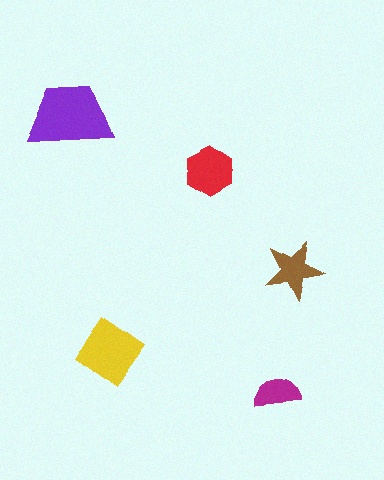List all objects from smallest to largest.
The magenta semicircle, the brown star, the red hexagon, the yellow diamond, the purple trapezoid.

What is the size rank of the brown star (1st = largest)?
4th.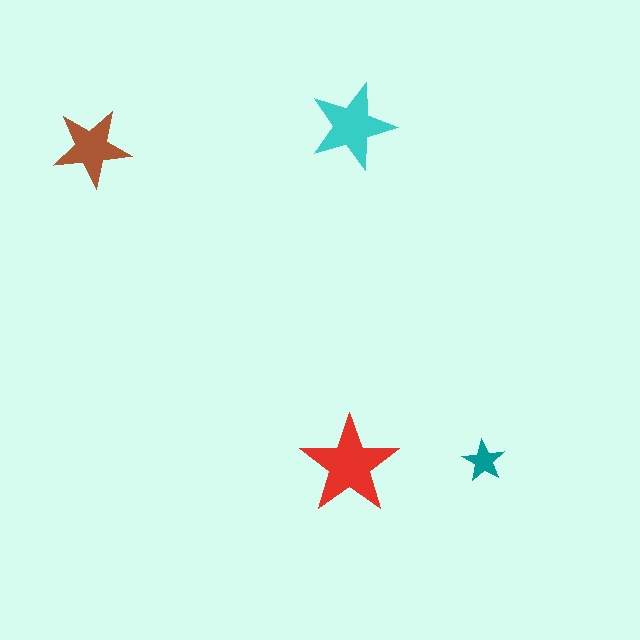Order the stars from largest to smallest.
the red one, the cyan one, the brown one, the teal one.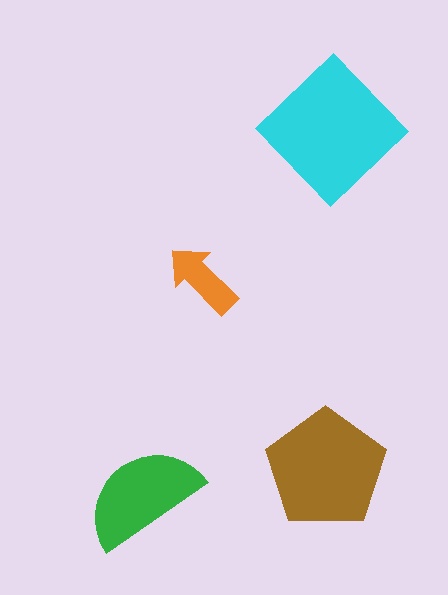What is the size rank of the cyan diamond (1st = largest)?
1st.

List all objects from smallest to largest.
The orange arrow, the green semicircle, the brown pentagon, the cyan diamond.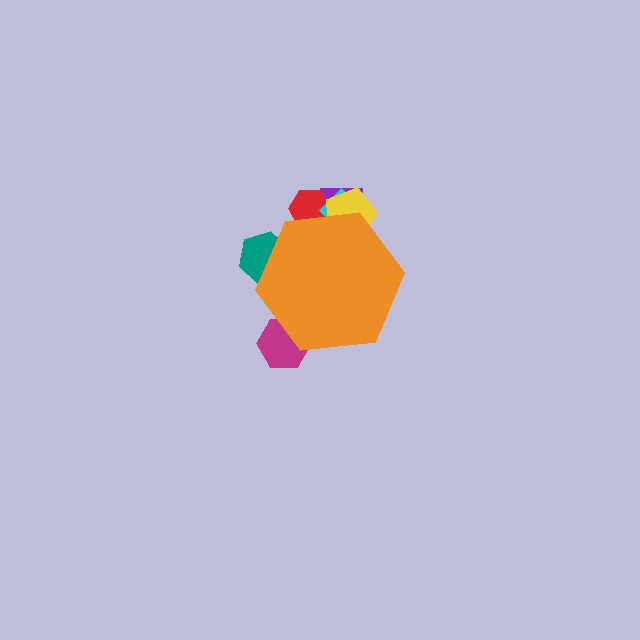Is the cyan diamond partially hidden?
Yes, the cyan diamond is partially hidden behind the orange hexagon.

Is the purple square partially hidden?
Yes, the purple square is partially hidden behind the orange hexagon.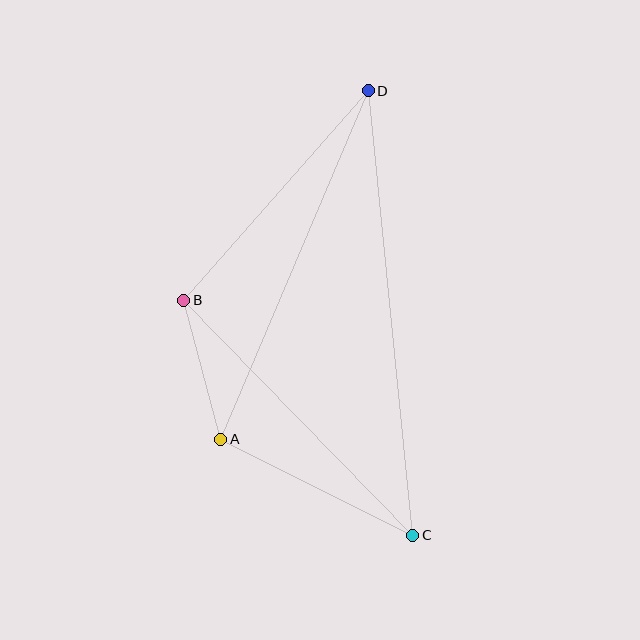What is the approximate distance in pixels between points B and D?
The distance between B and D is approximately 279 pixels.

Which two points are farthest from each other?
Points C and D are farthest from each other.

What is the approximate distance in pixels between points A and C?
The distance between A and C is approximately 215 pixels.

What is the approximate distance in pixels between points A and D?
The distance between A and D is approximately 378 pixels.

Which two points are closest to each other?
Points A and B are closest to each other.